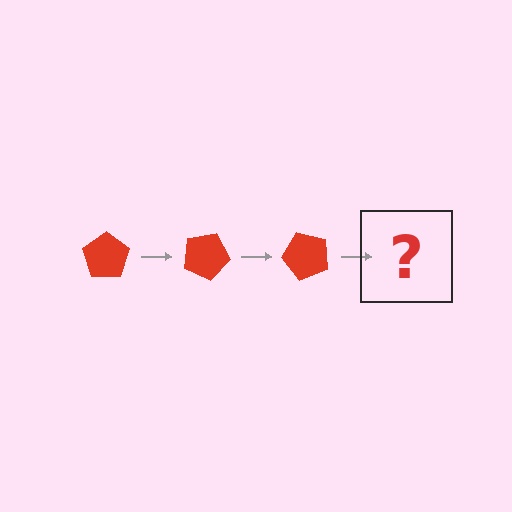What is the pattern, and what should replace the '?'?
The pattern is that the pentagon rotates 25 degrees each step. The '?' should be a red pentagon rotated 75 degrees.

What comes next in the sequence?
The next element should be a red pentagon rotated 75 degrees.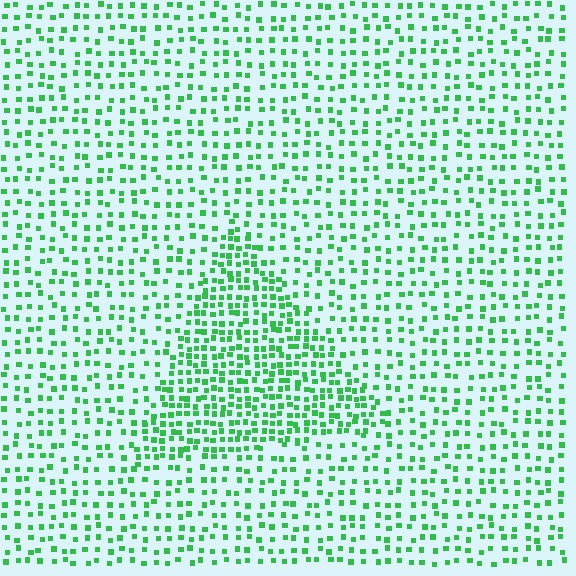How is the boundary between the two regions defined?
The boundary is defined by a change in element density (approximately 1.9x ratio). All elements are the same color, size, and shape.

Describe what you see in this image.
The image contains small green elements arranged at two different densities. A triangle-shaped region is visible where the elements are more densely packed than the surrounding area.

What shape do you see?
I see a triangle.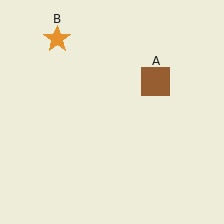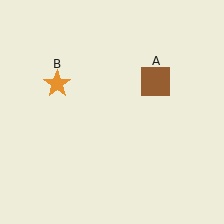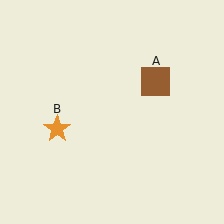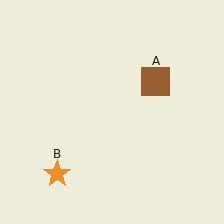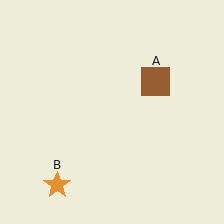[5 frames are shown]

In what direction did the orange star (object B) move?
The orange star (object B) moved down.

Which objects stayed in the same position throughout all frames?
Brown square (object A) remained stationary.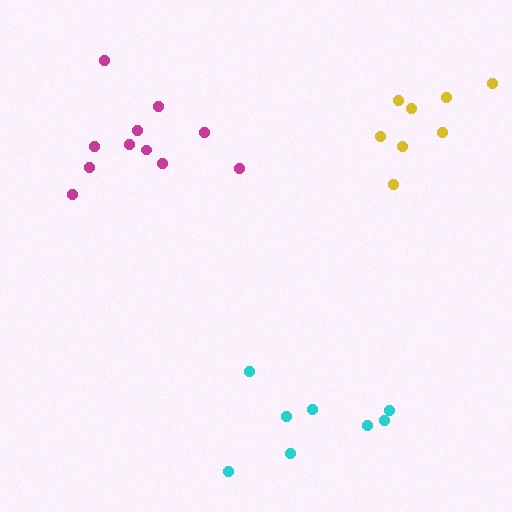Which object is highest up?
The yellow cluster is topmost.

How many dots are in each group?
Group 1: 11 dots, Group 2: 8 dots, Group 3: 8 dots (27 total).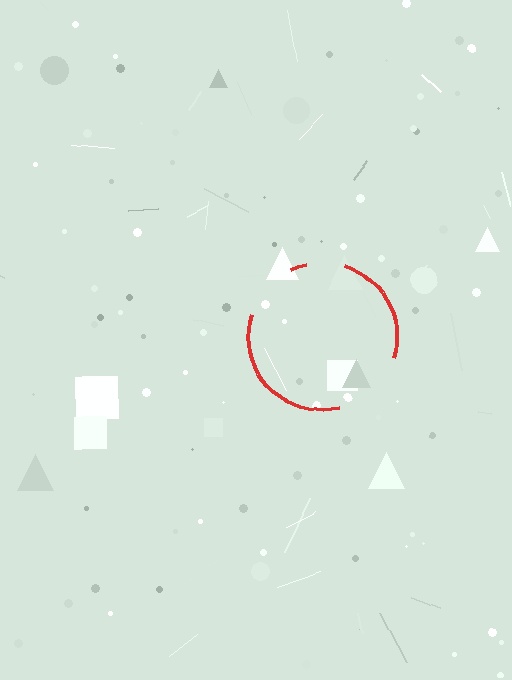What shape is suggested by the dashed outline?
The dashed outline suggests a circle.